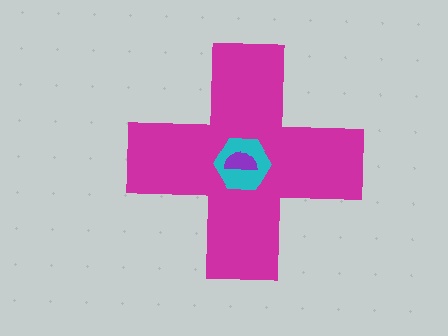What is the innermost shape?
The purple semicircle.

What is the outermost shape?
The magenta cross.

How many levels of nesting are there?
3.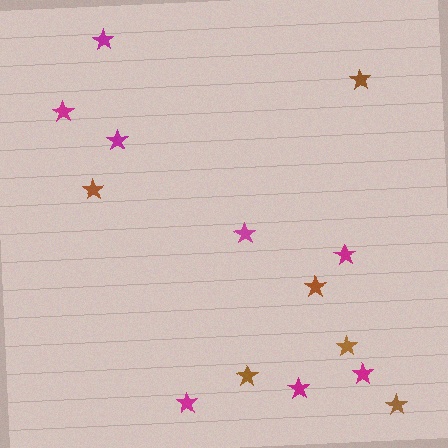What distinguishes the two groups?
There are 2 groups: one group of brown stars (6) and one group of magenta stars (8).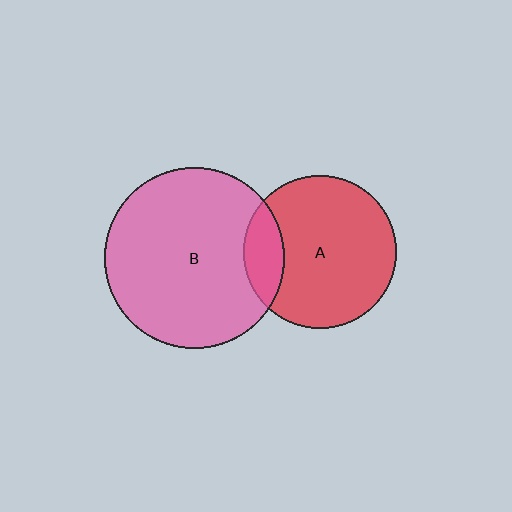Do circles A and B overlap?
Yes.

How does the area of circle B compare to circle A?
Approximately 1.4 times.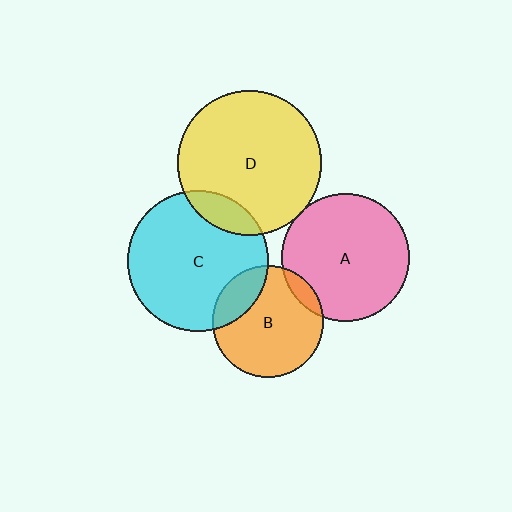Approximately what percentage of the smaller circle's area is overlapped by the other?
Approximately 10%.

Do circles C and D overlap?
Yes.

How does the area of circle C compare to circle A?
Approximately 1.2 times.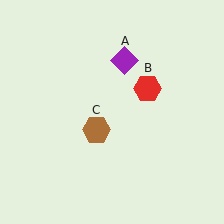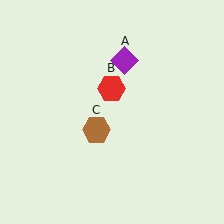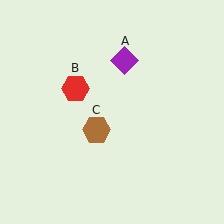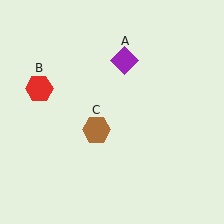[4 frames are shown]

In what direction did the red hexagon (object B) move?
The red hexagon (object B) moved left.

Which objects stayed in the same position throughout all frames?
Purple diamond (object A) and brown hexagon (object C) remained stationary.